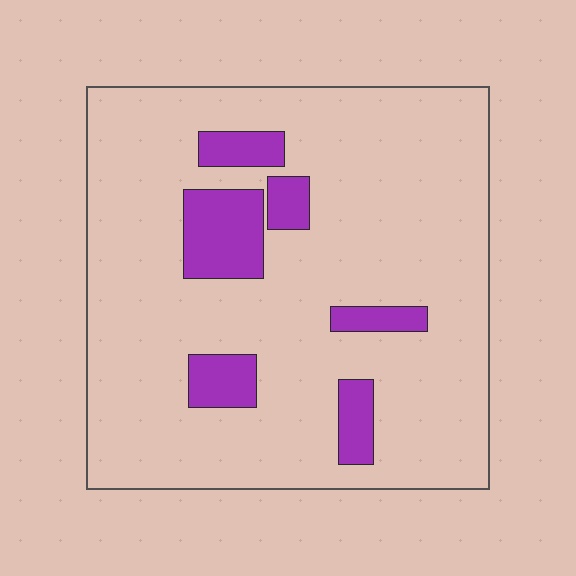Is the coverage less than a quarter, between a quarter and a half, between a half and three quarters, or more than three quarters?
Less than a quarter.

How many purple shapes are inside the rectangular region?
6.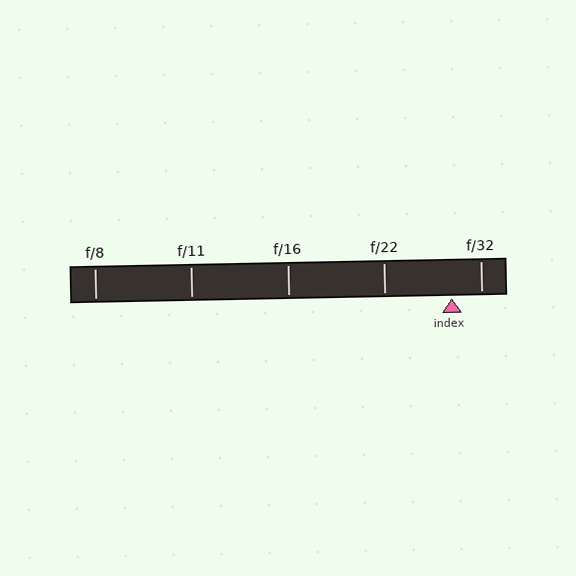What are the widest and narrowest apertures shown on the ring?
The widest aperture shown is f/8 and the narrowest is f/32.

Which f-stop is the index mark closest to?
The index mark is closest to f/32.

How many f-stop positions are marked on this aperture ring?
There are 5 f-stop positions marked.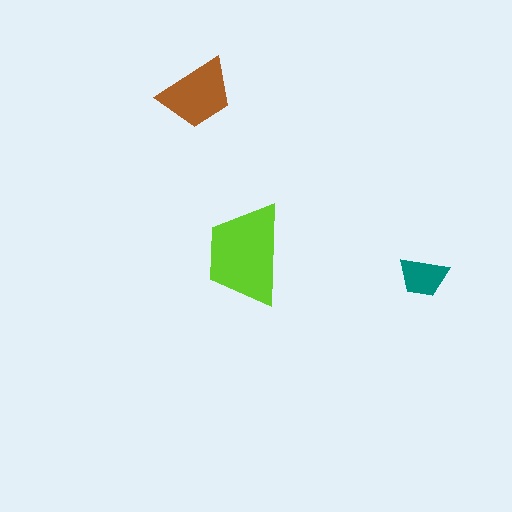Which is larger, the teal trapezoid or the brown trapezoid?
The brown one.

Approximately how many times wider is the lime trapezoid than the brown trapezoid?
About 1.5 times wider.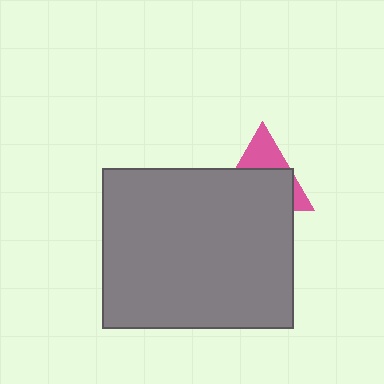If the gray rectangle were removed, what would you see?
You would see the complete pink triangle.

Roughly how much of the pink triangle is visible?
A small part of it is visible (roughly 35%).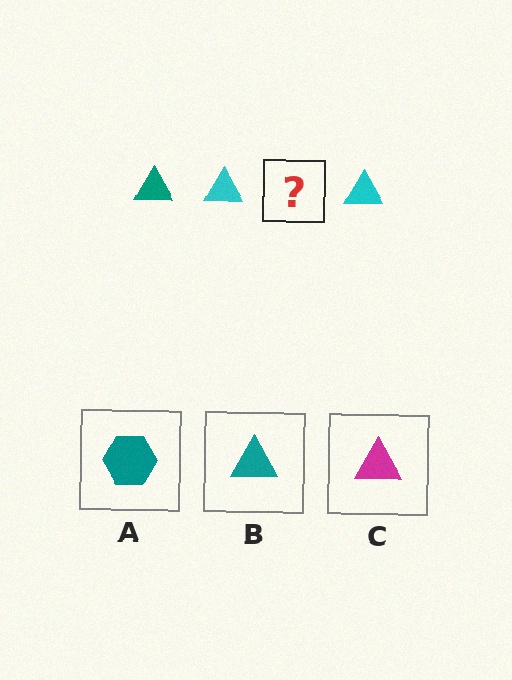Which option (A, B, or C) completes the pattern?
B.